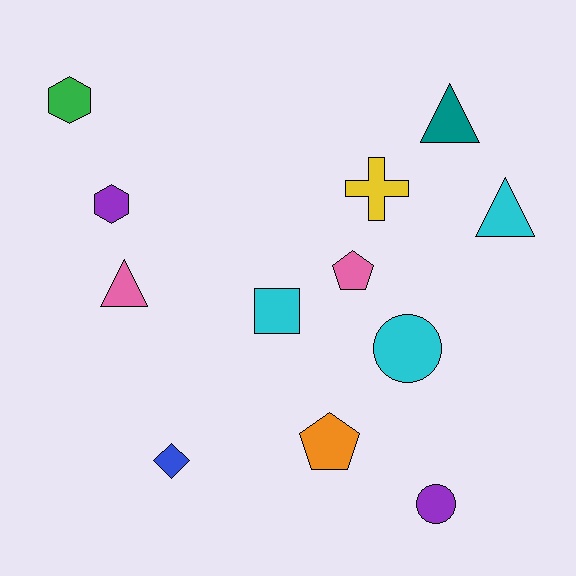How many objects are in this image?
There are 12 objects.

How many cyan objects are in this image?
There are 3 cyan objects.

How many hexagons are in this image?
There are 2 hexagons.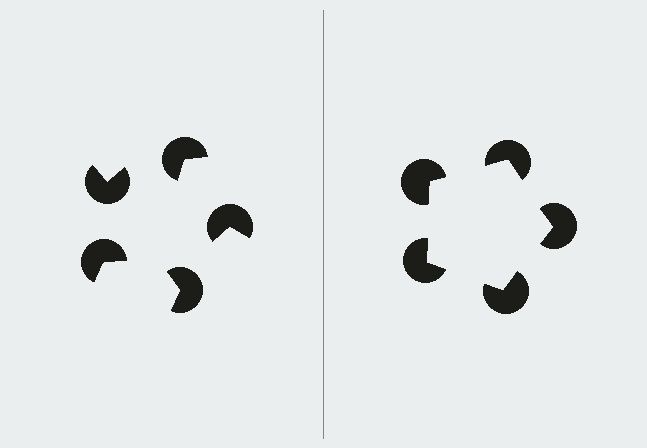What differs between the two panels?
The pac-man discs are positioned identically on both sides; only the wedge orientations differ. On the right they align to a pentagon; on the left they are misaligned.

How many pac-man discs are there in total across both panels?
10 — 5 on each side.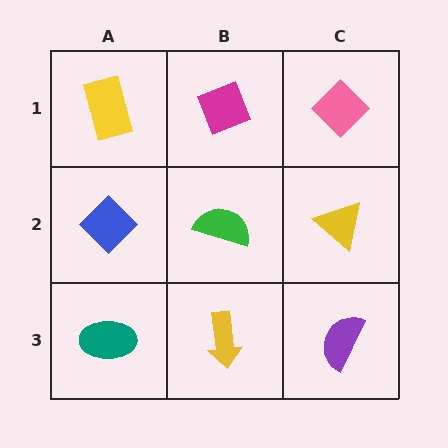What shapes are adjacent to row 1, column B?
A green semicircle (row 2, column B), a yellow rectangle (row 1, column A), a pink diamond (row 1, column C).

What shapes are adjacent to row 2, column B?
A magenta diamond (row 1, column B), a yellow arrow (row 3, column B), a blue diamond (row 2, column A), a yellow triangle (row 2, column C).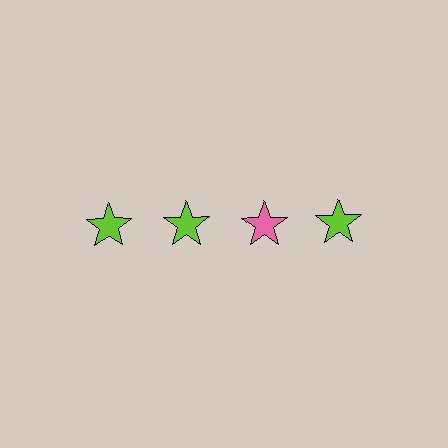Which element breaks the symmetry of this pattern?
The pink star in the top row, center column breaks the symmetry. All other shapes are lime stars.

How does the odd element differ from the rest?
It has a different color: pink instead of lime.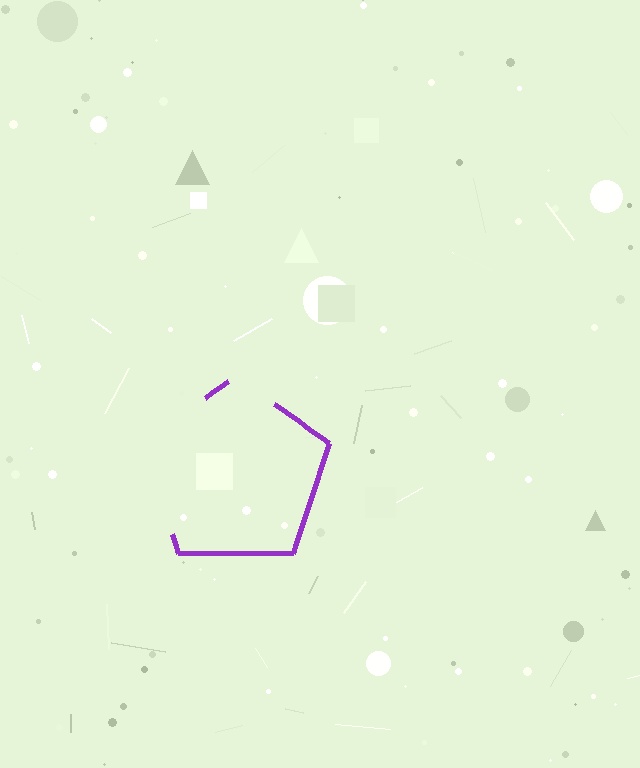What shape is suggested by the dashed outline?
The dashed outline suggests a pentagon.